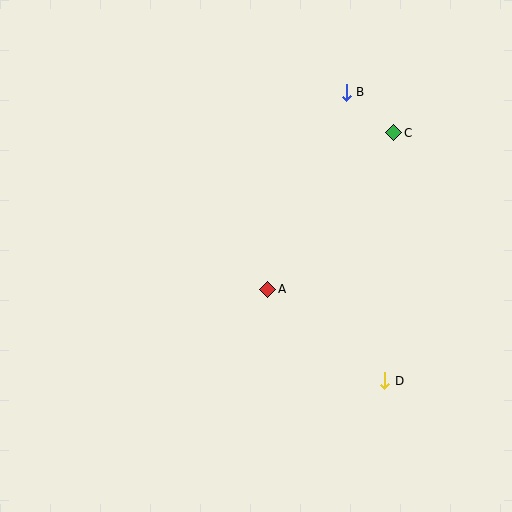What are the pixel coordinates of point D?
Point D is at (385, 381).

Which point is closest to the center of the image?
Point A at (268, 289) is closest to the center.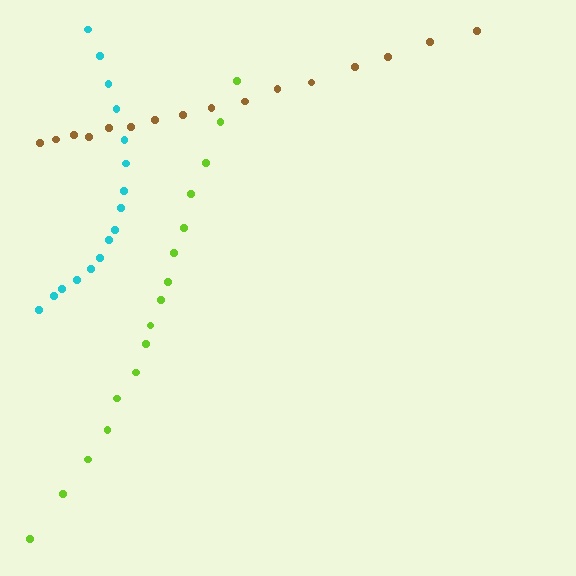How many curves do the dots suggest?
There are 3 distinct paths.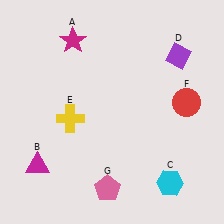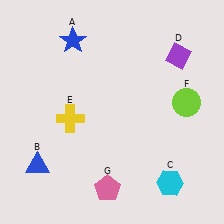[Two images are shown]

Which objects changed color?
A changed from magenta to blue. B changed from magenta to blue. F changed from red to lime.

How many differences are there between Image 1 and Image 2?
There are 3 differences between the two images.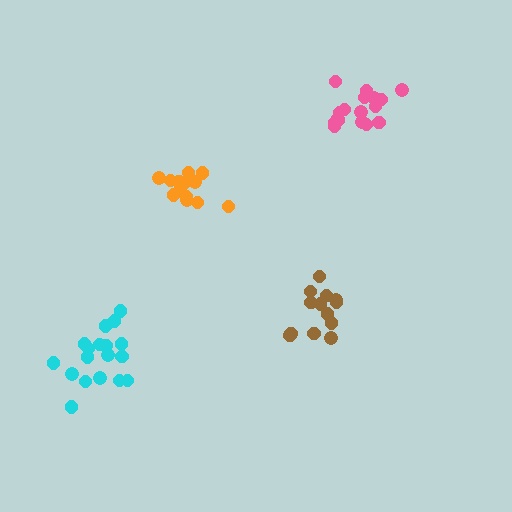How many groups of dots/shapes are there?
There are 4 groups.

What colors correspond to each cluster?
The clusters are colored: orange, pink, brown, cyan.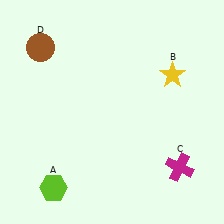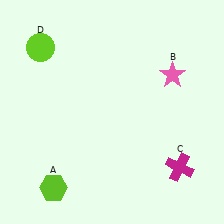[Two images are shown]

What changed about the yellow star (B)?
In Image 1, B is yellow. In Image 2, it changed to pink.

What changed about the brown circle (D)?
In Image 1, D is brown. In Image 2, it changed to lime.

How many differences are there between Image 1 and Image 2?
There are 2 differences between the two images.